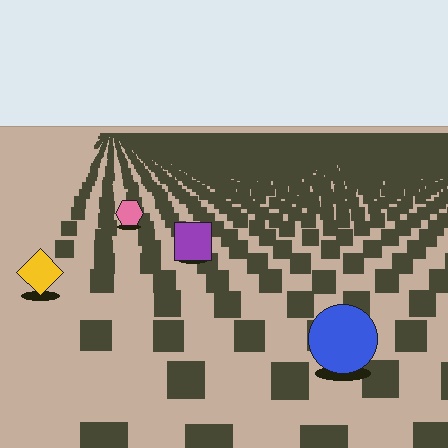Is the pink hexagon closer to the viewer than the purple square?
No. The purple square is closer — you can tell from the texture gradient: the ground texture is coarser near it.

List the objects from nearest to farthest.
From nearest to farthest: the blue circle, the yellow diamond, the purple square, the pink hexagon.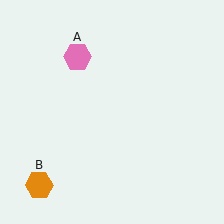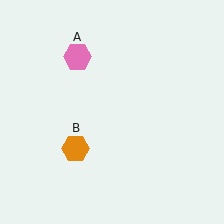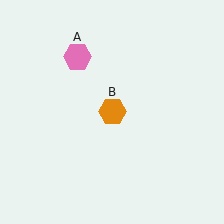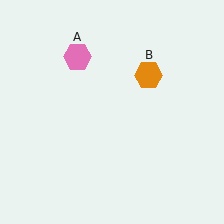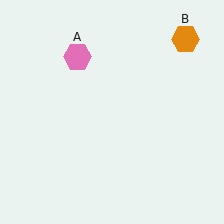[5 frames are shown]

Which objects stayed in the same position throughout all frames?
Pink hexagon (object A) remained stationary.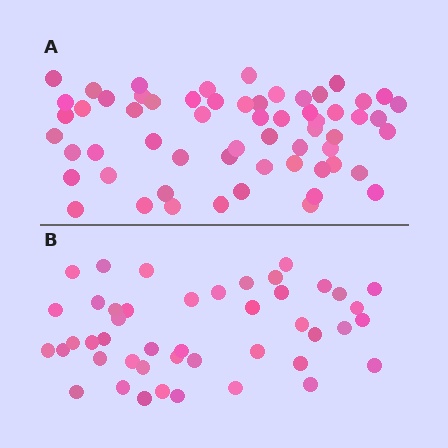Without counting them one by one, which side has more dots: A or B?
Region A (the top region) has more dots.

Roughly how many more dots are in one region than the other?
Region A has approximately 15 more dots than region B.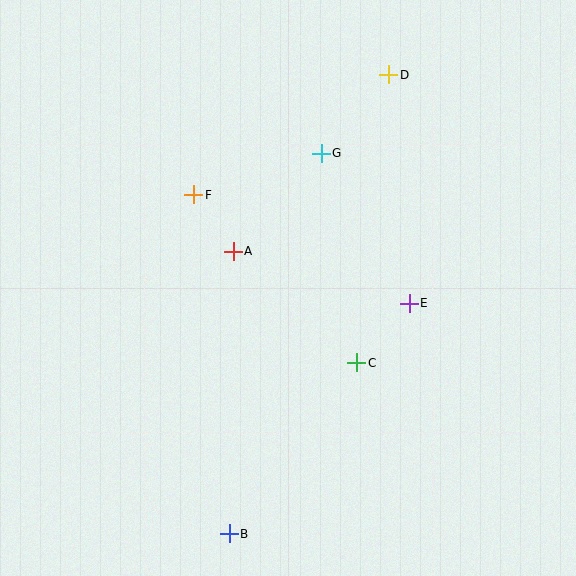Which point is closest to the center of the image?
Point A at (233, 251) is closest to the center.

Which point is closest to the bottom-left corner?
Point B is closest to the bottom-left corner.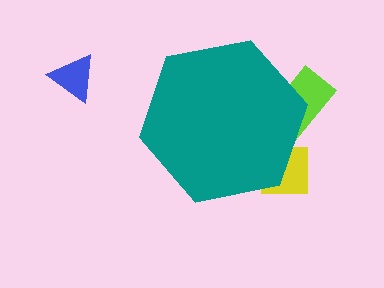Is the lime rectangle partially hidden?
Yes, the lime rectangle is partially hidden behind the teal hexagon.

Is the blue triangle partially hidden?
No, the blue triangle is fully visible.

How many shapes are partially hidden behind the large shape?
2 shapes are partially hidden.